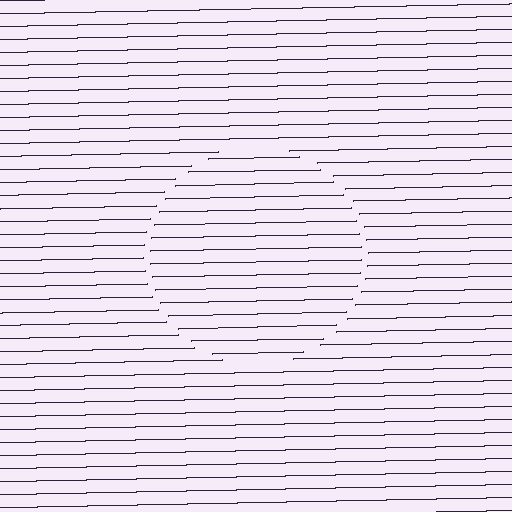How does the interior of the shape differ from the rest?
The interior of the shape contains the same grating, shifted by half a period — the contour is defined by the phase discontinuity where line-ends from the inner and outer gratings abut.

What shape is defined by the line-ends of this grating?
An illusory circle. The interior of the shape contains the same grating, shifted by half a period — the contour is defined by the phase discontinuity where line-ends from the inner and outer gratings abut.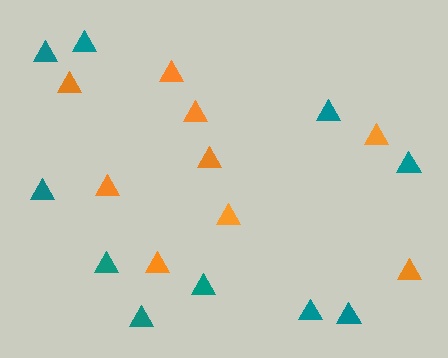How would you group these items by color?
There are 2 groups: one group of orange triangles (9) and one group of teal triangles (10).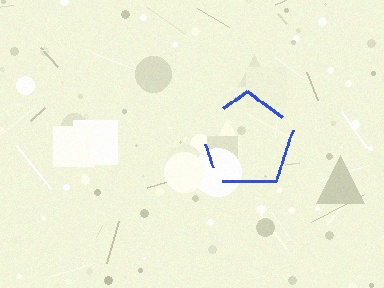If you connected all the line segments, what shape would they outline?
They would outline a pentagon.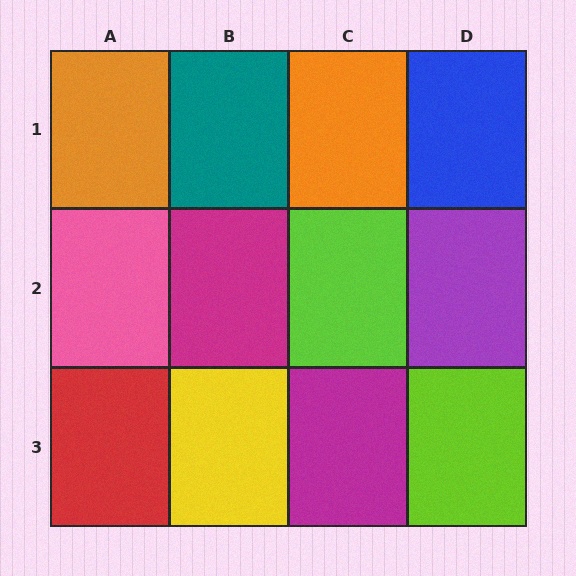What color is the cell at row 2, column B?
Magenta.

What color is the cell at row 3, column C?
Magenta.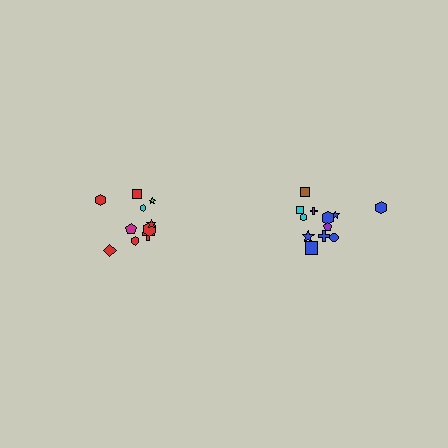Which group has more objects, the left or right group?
The right group.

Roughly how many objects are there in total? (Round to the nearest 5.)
Roughly 20 objects in total.